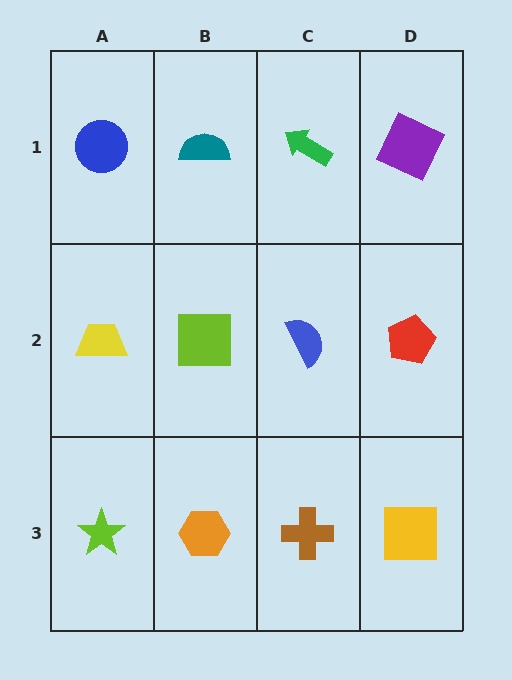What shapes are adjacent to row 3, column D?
A red pentagon (row 2, column D), a brown cross (row 3, column C).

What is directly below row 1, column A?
A yellow trapezoid.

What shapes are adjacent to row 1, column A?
A yellow trapezoid (row 2, column A), a teal semicircle (row 1, column B).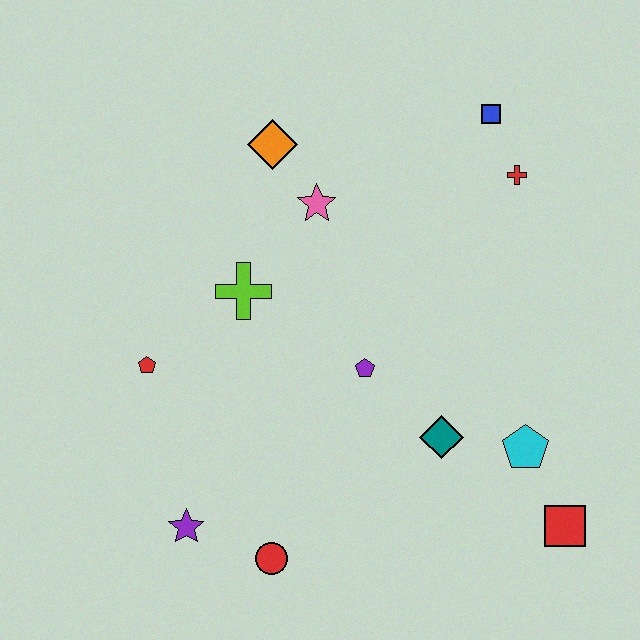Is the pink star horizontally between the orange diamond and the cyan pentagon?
Yes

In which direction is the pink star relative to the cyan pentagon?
The pink star is above the cyan pentagon.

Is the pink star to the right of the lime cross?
Yes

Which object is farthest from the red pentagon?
The red square is farthest from the red pentagon.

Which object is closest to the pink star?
The orange diamond is closest to the pink star.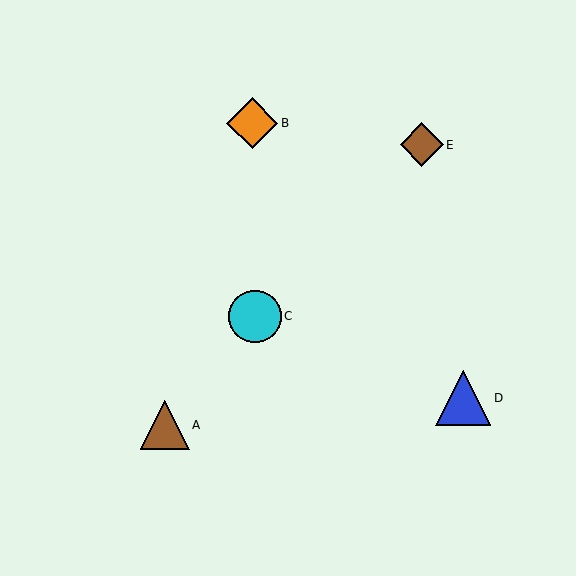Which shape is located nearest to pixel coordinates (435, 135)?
The brown diamond (labeled E) at (422, 145) is nearest to that location.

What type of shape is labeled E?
Shape E is a brown diamond.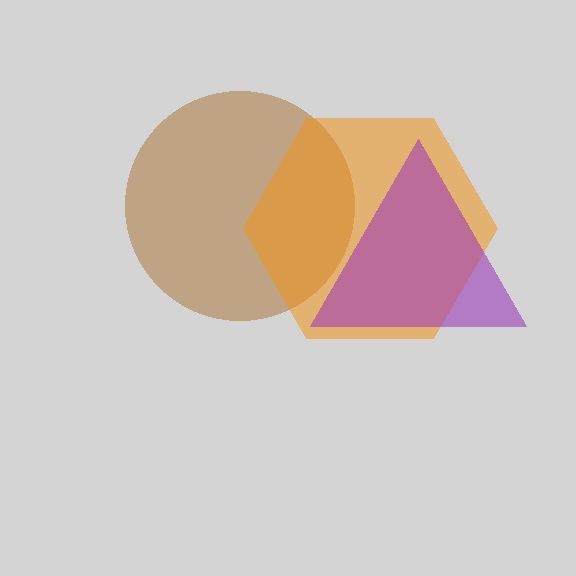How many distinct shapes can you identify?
There are 3 distinct shapes: a brown circle, an orange hexagon, a purple triangle.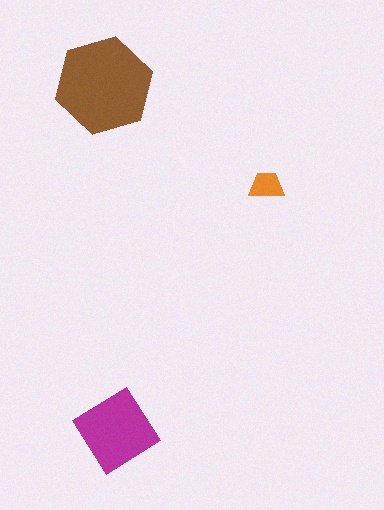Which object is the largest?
The brown hexagon.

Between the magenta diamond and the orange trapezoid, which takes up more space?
The magenta diamond.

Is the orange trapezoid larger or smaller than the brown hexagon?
Smaller.